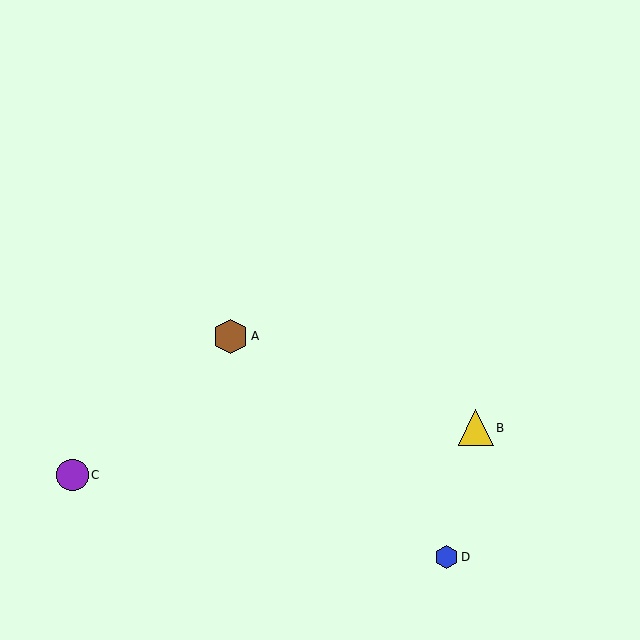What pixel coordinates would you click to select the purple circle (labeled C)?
Click at (73, 475) to select the purple circle C.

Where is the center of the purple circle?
The center of the purple circle is at (73, 475).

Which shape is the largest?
The yellow triangle (labeled B) is the largest.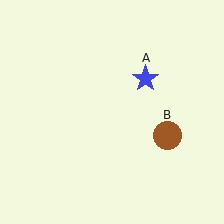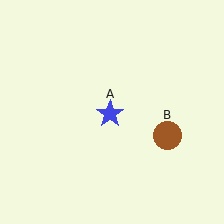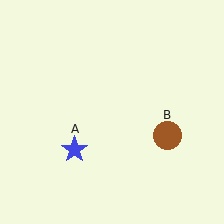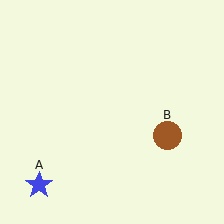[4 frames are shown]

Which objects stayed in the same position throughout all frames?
Brown circle (object B) remained stationary.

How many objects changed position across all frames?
1 object changed position: blue star (object A).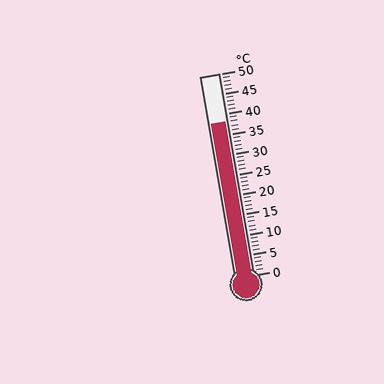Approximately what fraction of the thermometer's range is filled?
The thermometer is filled to approximately 75% of its range.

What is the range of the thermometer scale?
The thermometer scale ranges from 0°C to 50°C.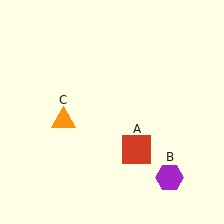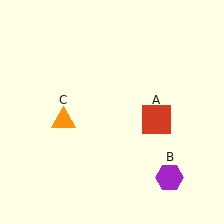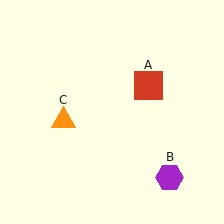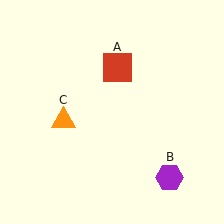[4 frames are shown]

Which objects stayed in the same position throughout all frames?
Purple hexagon (object B) and orange triangle (object C) remained stationary.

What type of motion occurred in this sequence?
The red square (object A) rotated counterclockwise around the center of the scene.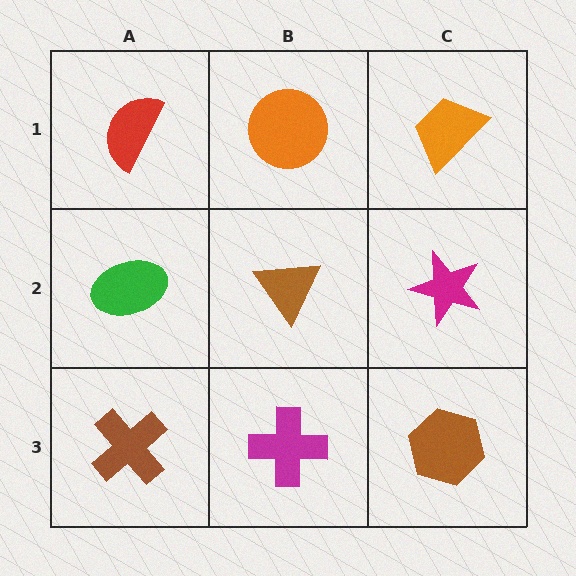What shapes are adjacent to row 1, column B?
A brown triangle (row 2, column B), a red semicircle (row 1, column A), an orange trapezoid (row 1, column C).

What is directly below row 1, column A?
A green ellipse.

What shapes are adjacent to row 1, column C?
A magenta star (row 2, column C), an orange circle (row 1, column B).